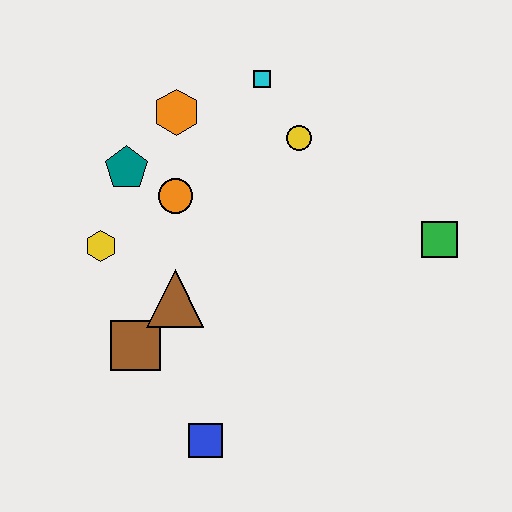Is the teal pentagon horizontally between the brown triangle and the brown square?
No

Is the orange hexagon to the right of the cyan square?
No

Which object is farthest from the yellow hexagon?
The green square is farthest from the yellow hexagon.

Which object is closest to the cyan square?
The yellow circle is closest to the cyan square.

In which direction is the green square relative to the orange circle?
The green square is to the right of the orange circle.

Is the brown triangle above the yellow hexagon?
No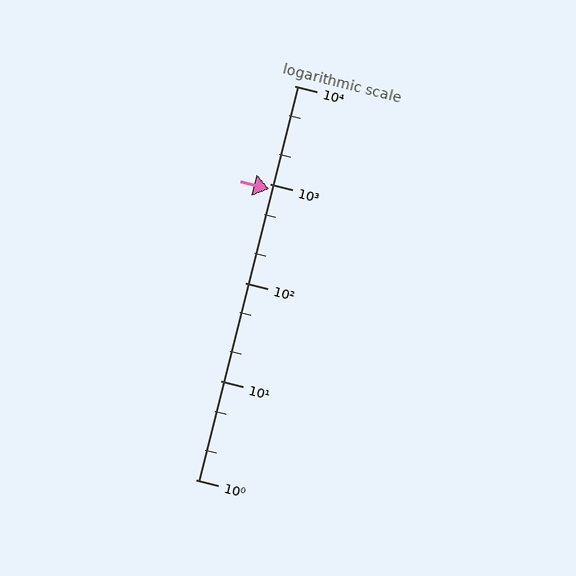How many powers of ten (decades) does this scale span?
The scale spans 4 decades, from 1 to 10000.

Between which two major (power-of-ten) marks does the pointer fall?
The pointer is between 100 and 1000.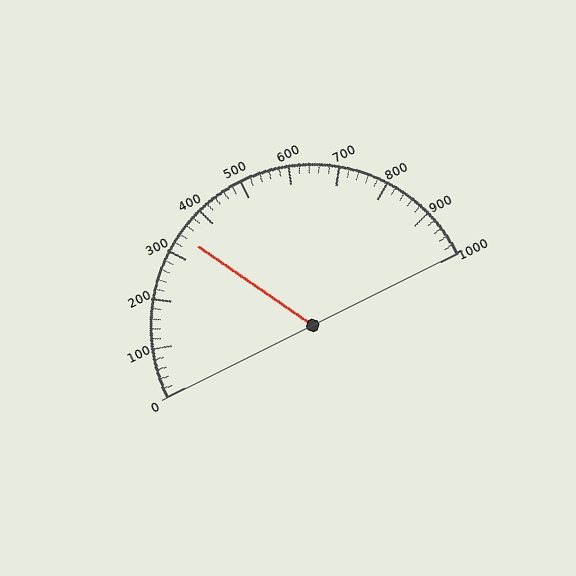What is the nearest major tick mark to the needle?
The nearest major tick mark is 300.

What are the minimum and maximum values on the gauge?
The gauge ranges from 0 to 1000.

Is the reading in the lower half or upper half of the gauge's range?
The reading is in the lower half of the range (0 to 1000).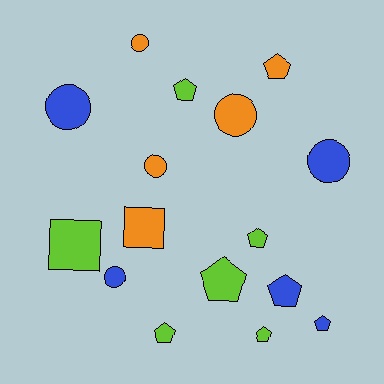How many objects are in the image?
There are 16 objects.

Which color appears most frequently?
Lime, with 6 objects.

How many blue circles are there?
There are 3 blue circles.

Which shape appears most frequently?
Pentagon, with 8 objects.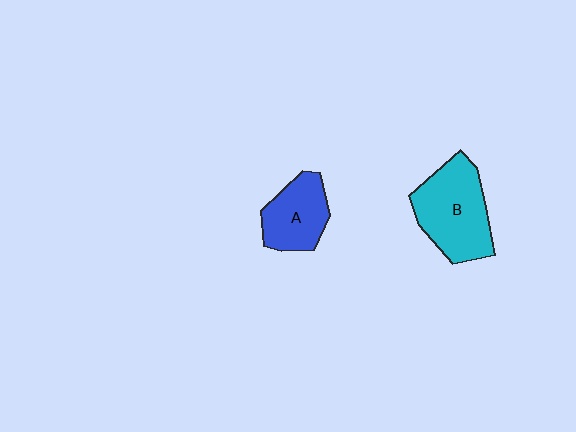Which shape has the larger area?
Shape B (cyan).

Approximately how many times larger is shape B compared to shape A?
Approximately 1.5 times.